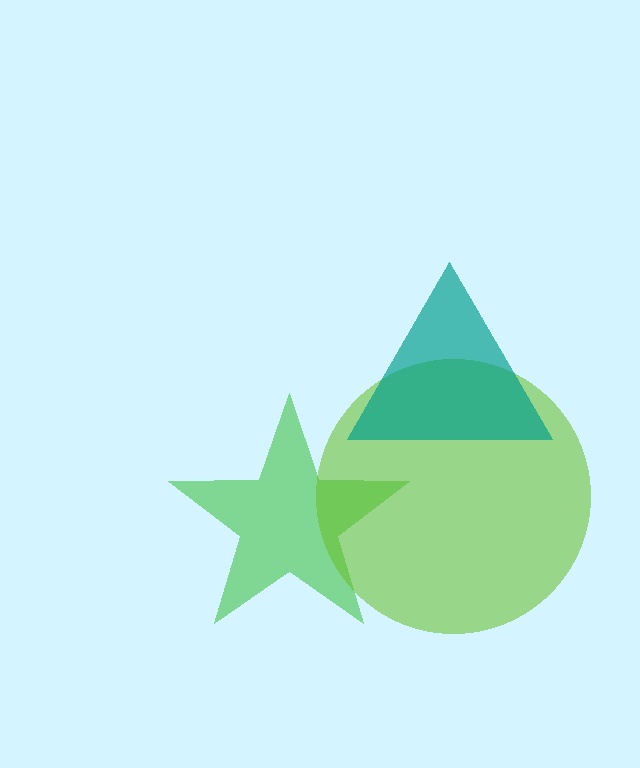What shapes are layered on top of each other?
The layered shapes are: a green star, a lime circle, a teal triangle.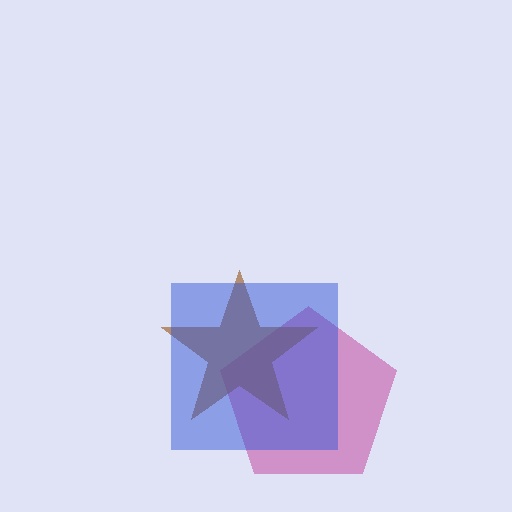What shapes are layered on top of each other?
The layered shapes are: a magenta pentagon, a brown star, a blue square.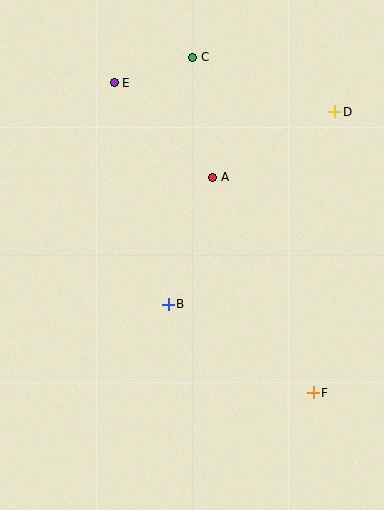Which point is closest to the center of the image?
Point B at (168, 304) is closest to the center.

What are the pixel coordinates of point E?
Point E is at (114, 83).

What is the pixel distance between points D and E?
The distance between D and E is 223 pixels.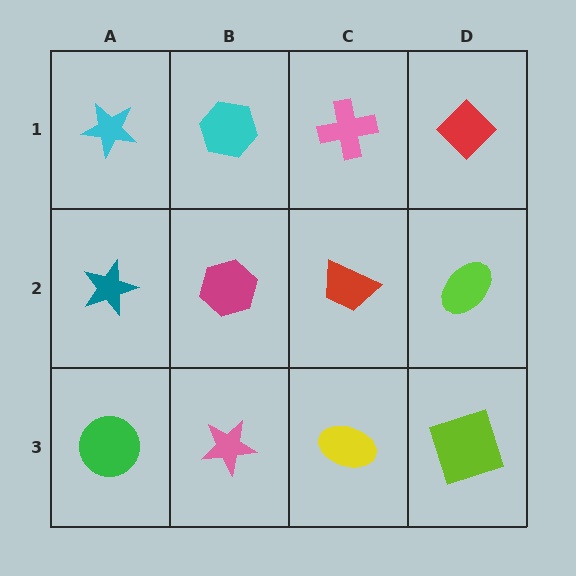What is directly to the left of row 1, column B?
A cyan star.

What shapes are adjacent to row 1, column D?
A lime ellipse (row 2, column D), a pink cross (row 1, column C).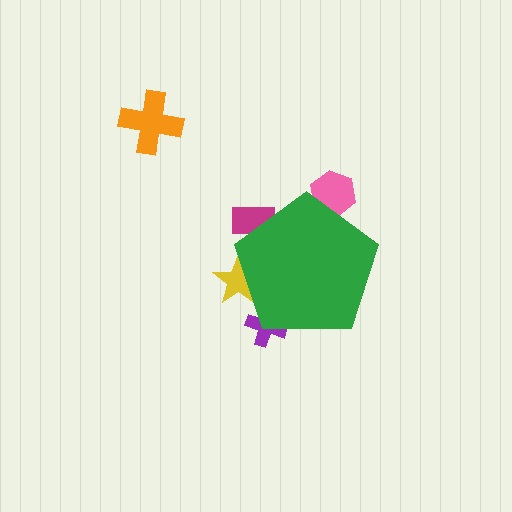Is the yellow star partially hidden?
Yes, the yellow star is partially hidden behind the green pentagon.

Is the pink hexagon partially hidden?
Yes, the pink hexagon is partially hidden behind the green pentagon.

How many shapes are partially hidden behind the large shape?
4 shapes are partially hidden.